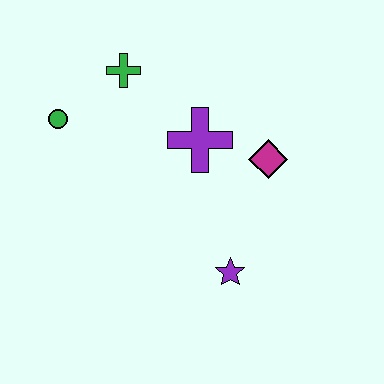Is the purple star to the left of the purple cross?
No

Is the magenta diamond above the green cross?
No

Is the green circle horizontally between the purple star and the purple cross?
No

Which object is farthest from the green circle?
The purple star is farthest from the green circle.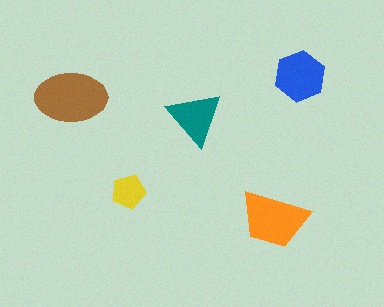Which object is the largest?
The brown ellipse.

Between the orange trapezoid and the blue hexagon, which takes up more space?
The orange trapezoid.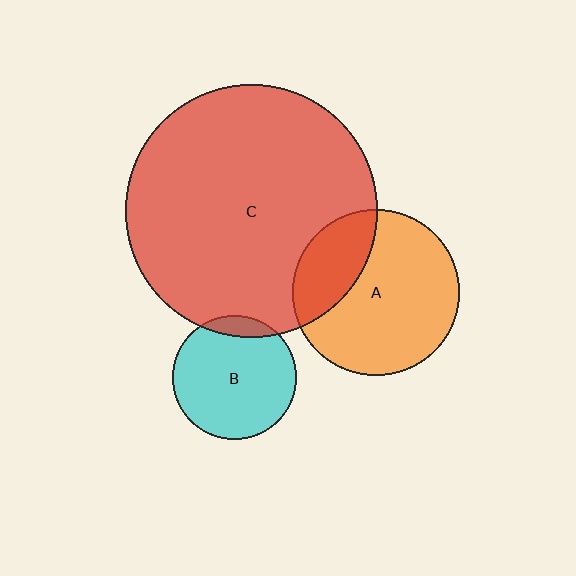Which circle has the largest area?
Circle C (red).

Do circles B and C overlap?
Yes.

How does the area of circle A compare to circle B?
Approximately 1.8 times.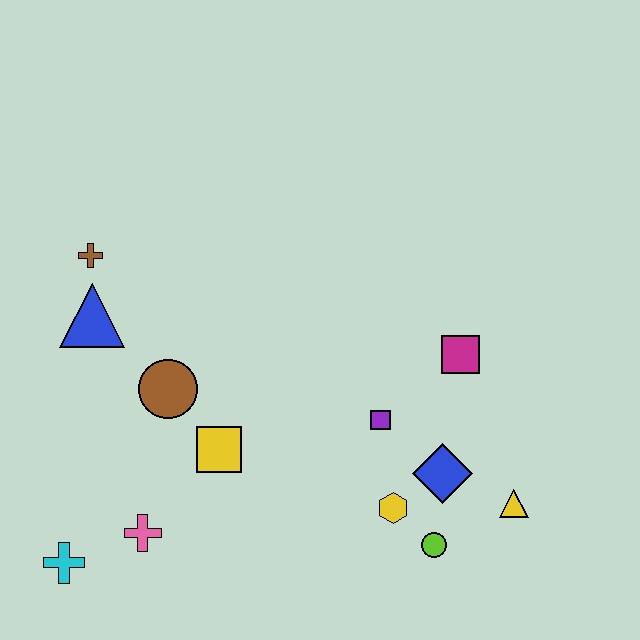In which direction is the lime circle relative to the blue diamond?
The lime circle is below the blue diamond.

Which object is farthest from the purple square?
The cyan cross is farthest from the purple square.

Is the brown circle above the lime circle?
Yes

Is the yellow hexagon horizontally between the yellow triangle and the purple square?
Yes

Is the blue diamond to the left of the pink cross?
No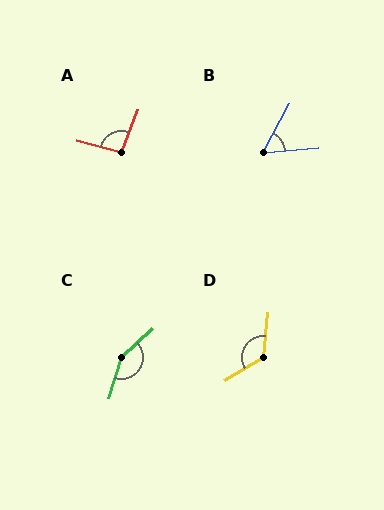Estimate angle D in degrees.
Approximately 127 degrees.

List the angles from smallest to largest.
B (57°), A (95°), D (127°), C (150°).